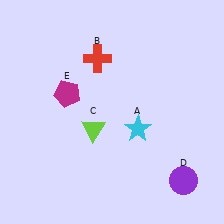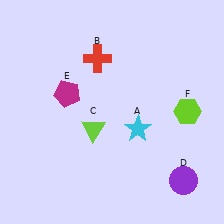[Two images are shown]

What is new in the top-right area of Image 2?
A lime hexagon (F) was added in the top-right area of Image 2.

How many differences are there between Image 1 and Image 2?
There is 1 difference between the two images.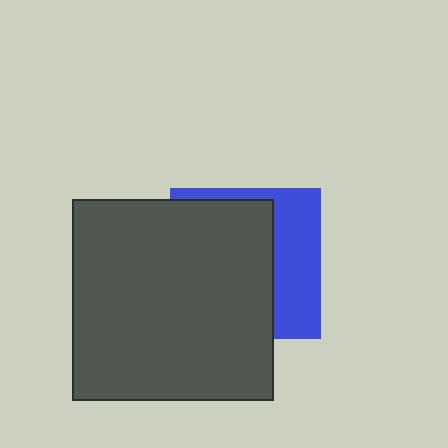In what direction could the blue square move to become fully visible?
The blue square could move right. That would shift it out from behind the dark gray square entirely.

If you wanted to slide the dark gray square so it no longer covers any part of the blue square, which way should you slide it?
Slide it left — that is the most direct way to separate the two shapes.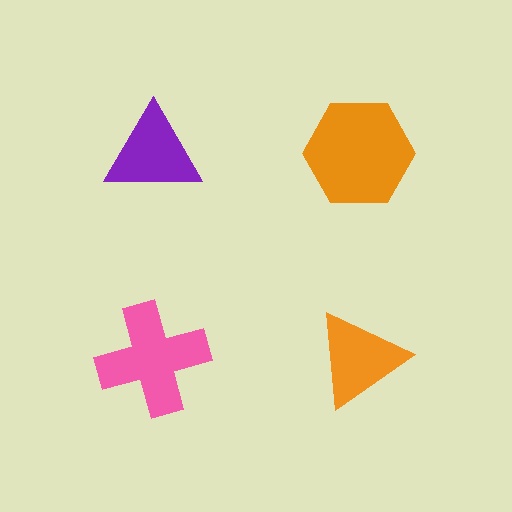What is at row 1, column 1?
A purple triangle.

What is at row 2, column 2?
An orange triangle.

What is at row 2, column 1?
A pink cross.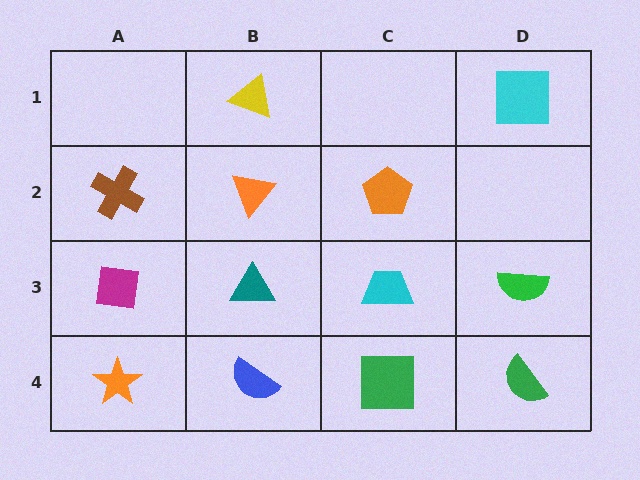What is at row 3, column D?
A green semicircle.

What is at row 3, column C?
A cyan trapezoid.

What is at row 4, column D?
A green semicircle.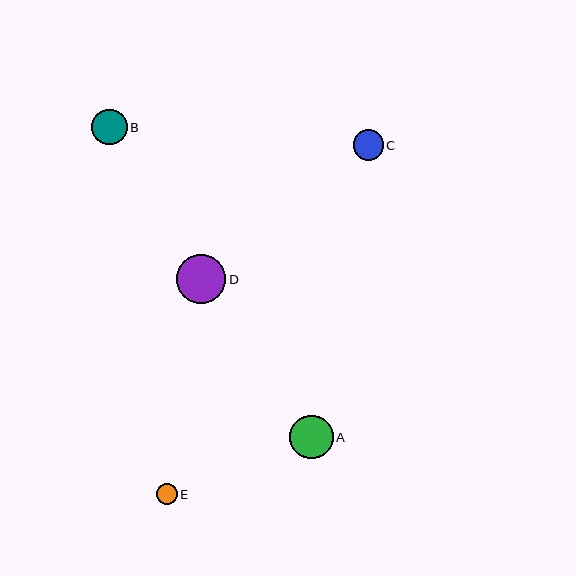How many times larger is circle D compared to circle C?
Circle D is approximately 1.6 times the size of circle C.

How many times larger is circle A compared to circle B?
Circle A is approximately 1.2 times the size of circle B.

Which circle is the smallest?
Circle E is the smallest with a size of approximately 20 pixels.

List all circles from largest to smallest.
From largest to smallest: D, A, B, C, E.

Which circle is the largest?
Circle D is the largest with a size of approximately 49 pixels.